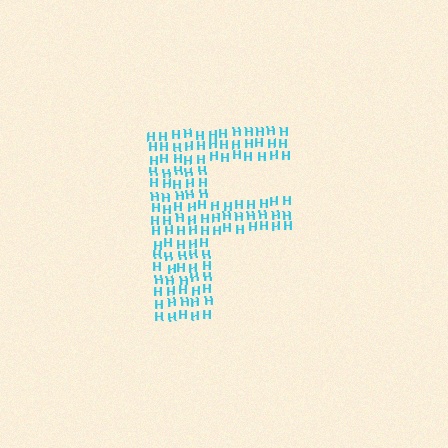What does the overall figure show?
The overall figure shows the letter F.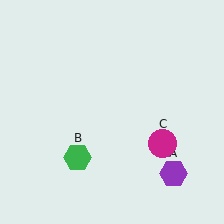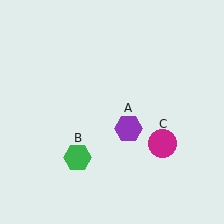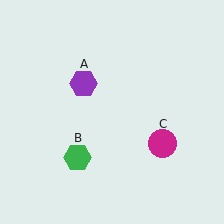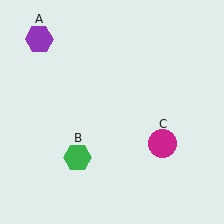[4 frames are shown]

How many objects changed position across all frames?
1 object changed position: purple hexagon (object A).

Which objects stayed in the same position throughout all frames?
Green hexagon (object B) and magenta circle (object C) remained stationary.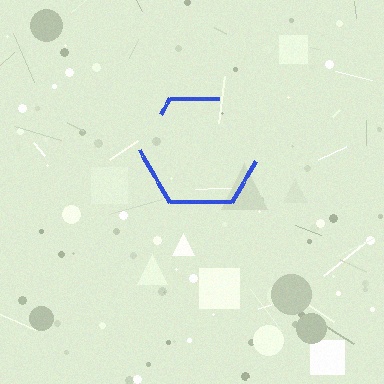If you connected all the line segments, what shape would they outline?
They would outline a hexagon.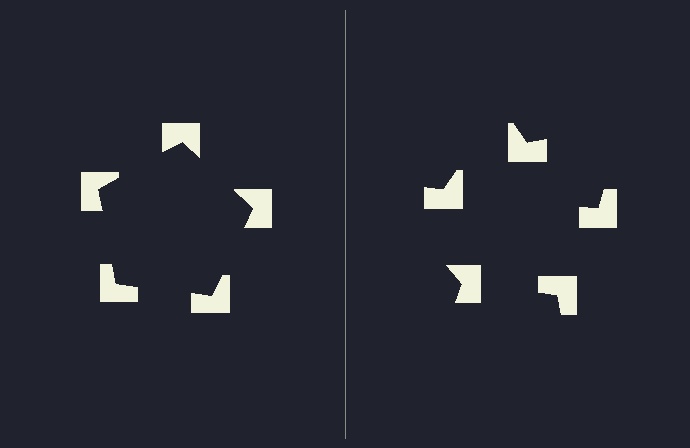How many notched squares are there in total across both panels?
10 — 5 on each side.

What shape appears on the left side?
An illusory pentagon.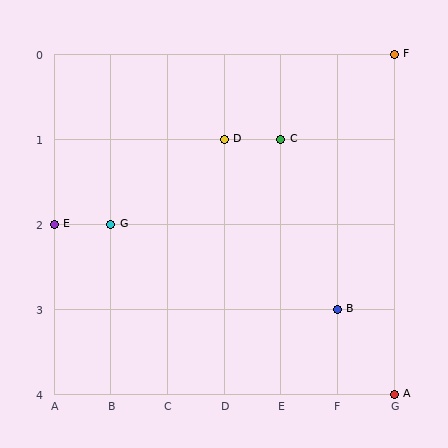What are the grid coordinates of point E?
Point E is at grid coordinates (A, 2).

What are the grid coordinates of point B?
Point B is at grid coordinates (F, 3).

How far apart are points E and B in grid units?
Points E and B are 5 columns and 1 row apart (about 5.1 grid units diagonally).